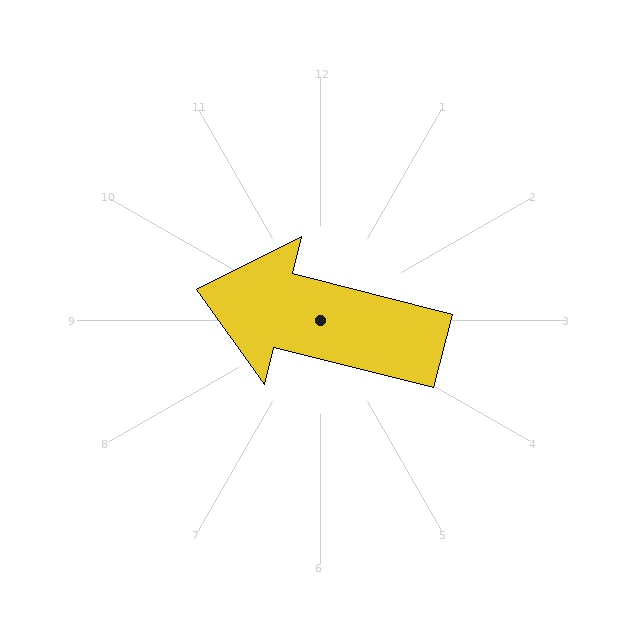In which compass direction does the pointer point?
West.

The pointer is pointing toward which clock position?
Roughly 9 o'clock.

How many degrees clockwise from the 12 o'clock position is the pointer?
Approximately 284 degrees.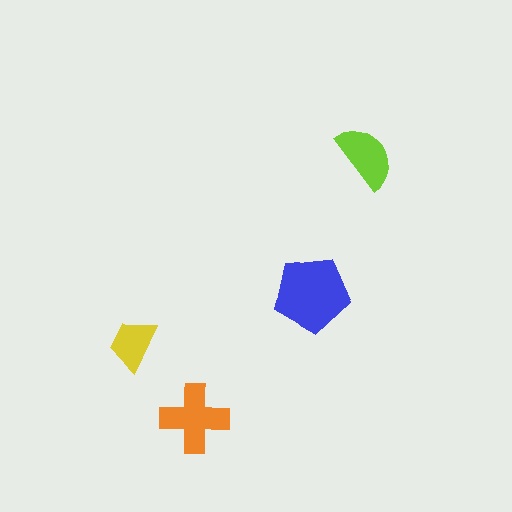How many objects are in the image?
There are 4 objects in the image.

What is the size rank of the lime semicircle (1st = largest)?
3rd.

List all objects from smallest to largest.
The yellow trapezoid, the lime semicircle, the orange cross, the blue pentagon.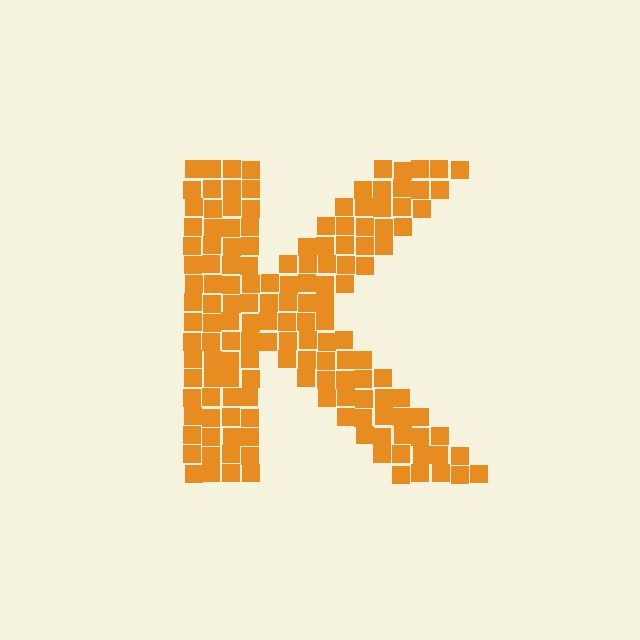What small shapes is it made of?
It is made of small squares.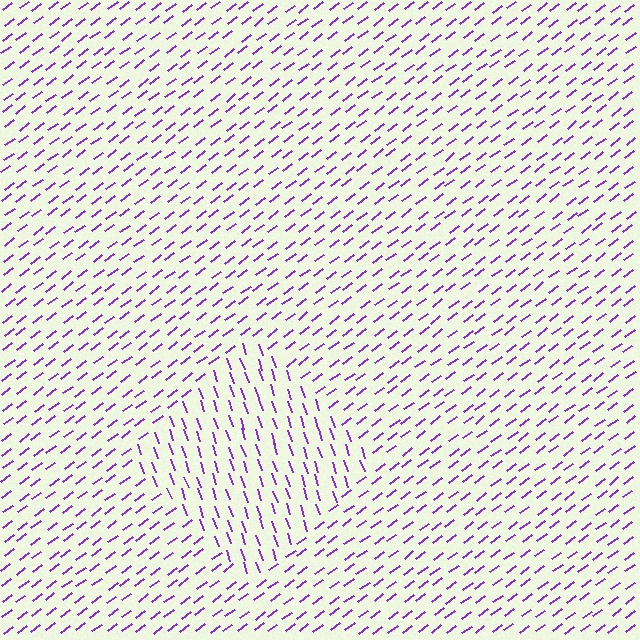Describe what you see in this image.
The image is filled with small purple line segments. A diamond region in the image has lines oriented differently from the surrounding lines, creating a visible texture boundary.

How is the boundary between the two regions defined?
The boundary is defined purely by a change in line orientation (approximately 72 degrees difference). All lines are the same color and thickness.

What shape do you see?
I see a diamond.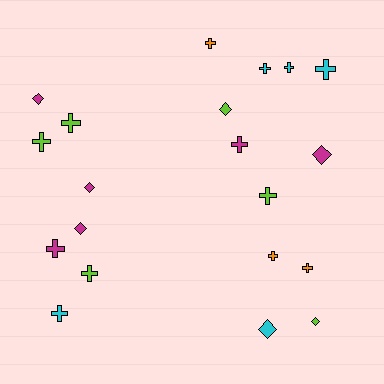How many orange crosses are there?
There are 3 orange crosses.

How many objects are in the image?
There are 20 objects.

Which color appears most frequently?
Lime, with 6 objects.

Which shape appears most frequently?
Cross, with 13 objects.